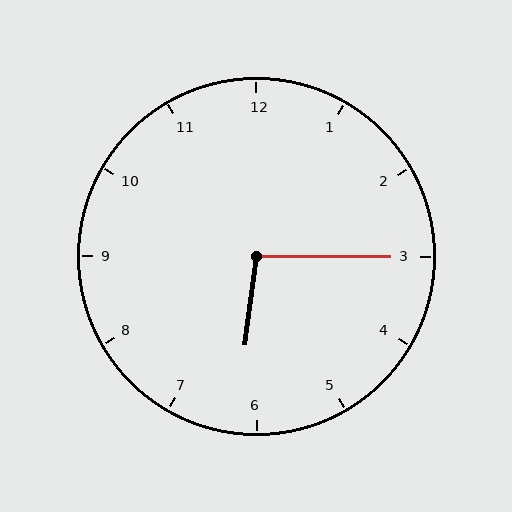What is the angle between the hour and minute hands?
Approximately 98 degrees.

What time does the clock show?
6:15.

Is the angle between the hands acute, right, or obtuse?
It is obtuse.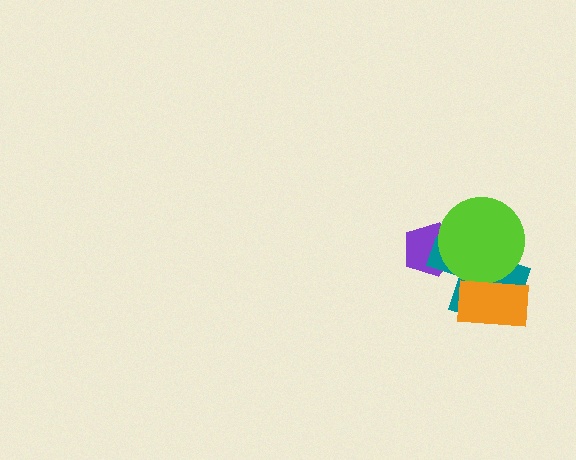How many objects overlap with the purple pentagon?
2 objects overlap with the purple pentagon.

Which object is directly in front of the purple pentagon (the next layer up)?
The teal cross is directly in front of the purple pentagon.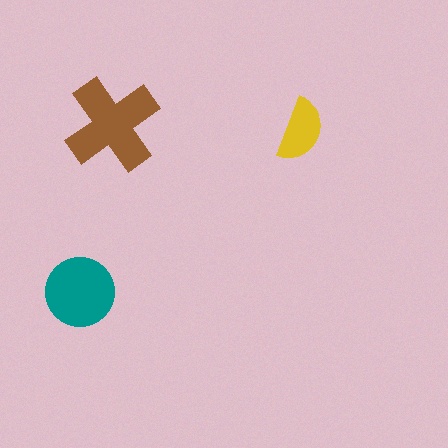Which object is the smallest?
The yellow semicircle.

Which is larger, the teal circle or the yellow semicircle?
The teal circle.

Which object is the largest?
The brown cross.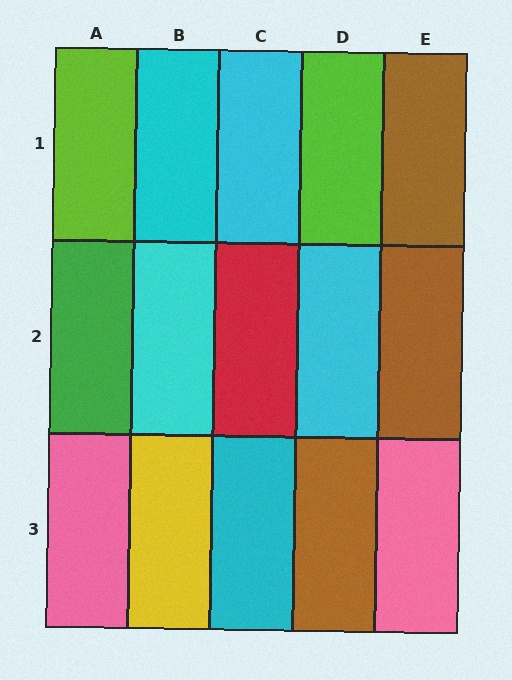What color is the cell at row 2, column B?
Cyan.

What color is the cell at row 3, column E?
Pink.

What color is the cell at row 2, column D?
Cyan.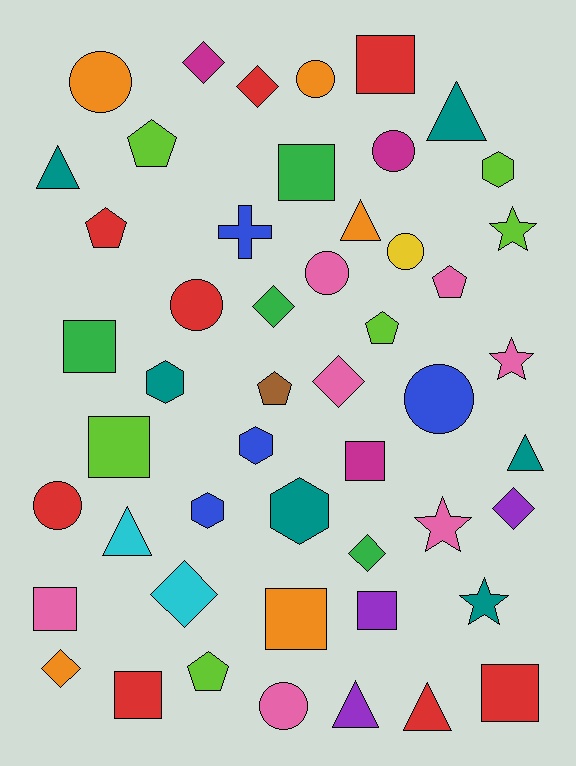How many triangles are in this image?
There are 7 triangles.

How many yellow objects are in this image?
There is 1 yellow object.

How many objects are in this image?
There are 50 objects.